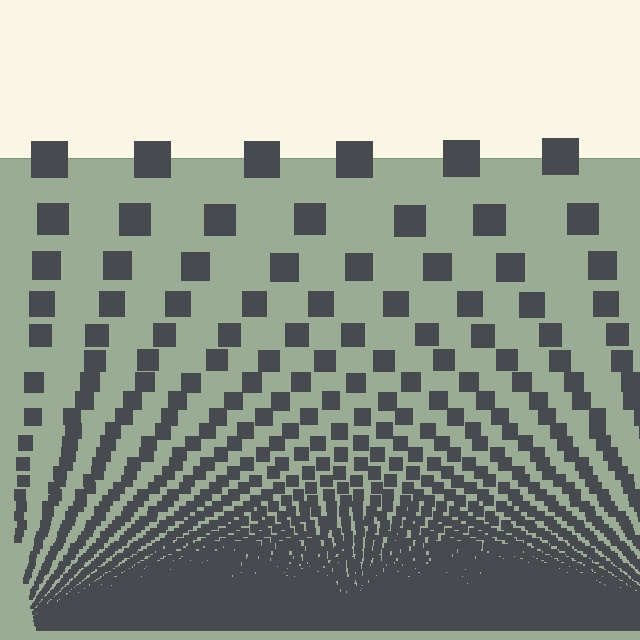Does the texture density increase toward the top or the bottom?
Density increases toward the bottom.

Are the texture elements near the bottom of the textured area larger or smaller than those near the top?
Smaller. The gradient is inverted — elements near the bottom are smaller and denser.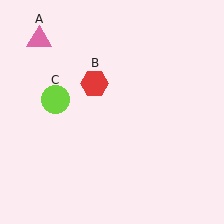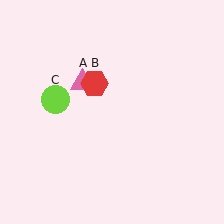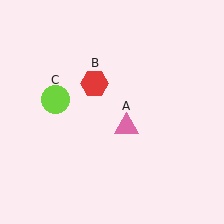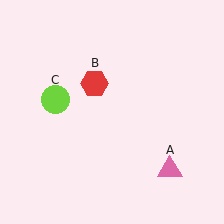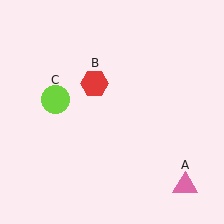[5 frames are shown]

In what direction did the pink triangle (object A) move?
The pink triangle (object A) moved down and to the right.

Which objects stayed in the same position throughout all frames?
Red hexagon (object B) and lime circle (object C) remained stationary.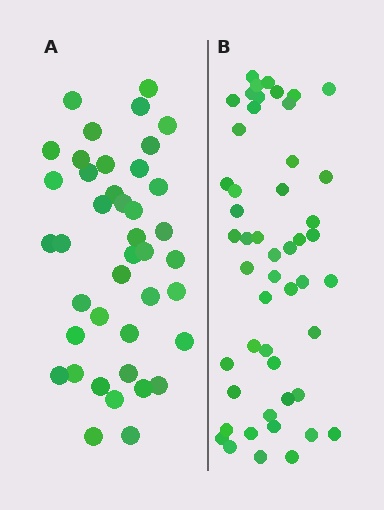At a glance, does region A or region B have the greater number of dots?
Region B (the right region) has more dots.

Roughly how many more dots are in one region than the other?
Region B has roughly 8 or so more dots than region A.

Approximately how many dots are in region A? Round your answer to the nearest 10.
About 40 dots. (The exact count is 41, which rounds to 40.)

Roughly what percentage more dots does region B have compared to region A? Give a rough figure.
About 20% more.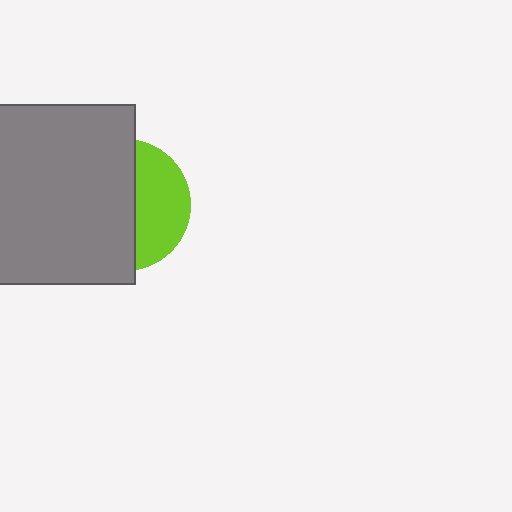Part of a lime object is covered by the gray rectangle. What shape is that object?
It is a circle.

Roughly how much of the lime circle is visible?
A small part of it is visible (roughly 40%).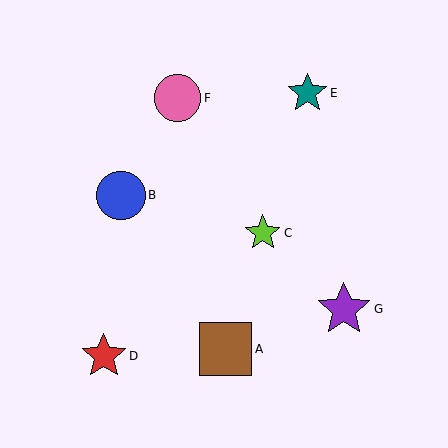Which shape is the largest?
The purple star (labeled G) is the largest.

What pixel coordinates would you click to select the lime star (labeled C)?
Click at (263, 233) to select the lime star C.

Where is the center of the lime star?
The center of the lime star is at (263, 233).